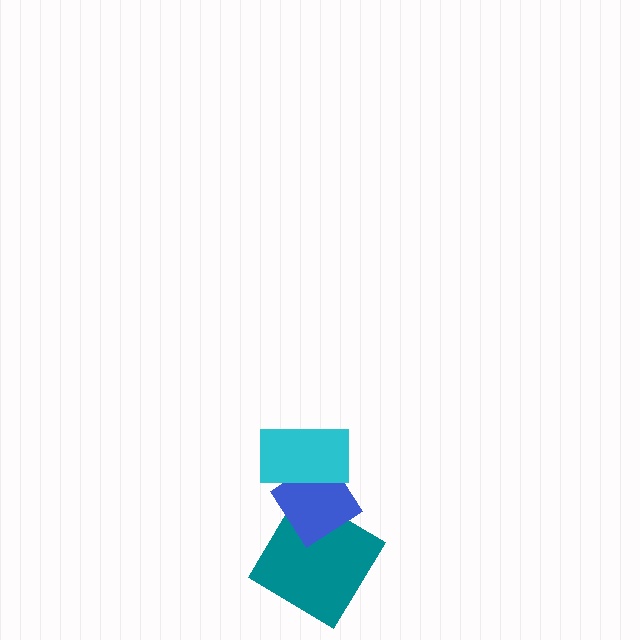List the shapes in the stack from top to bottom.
From top to bottom: the cyan rectangle, the blue diamond, the teal diamond.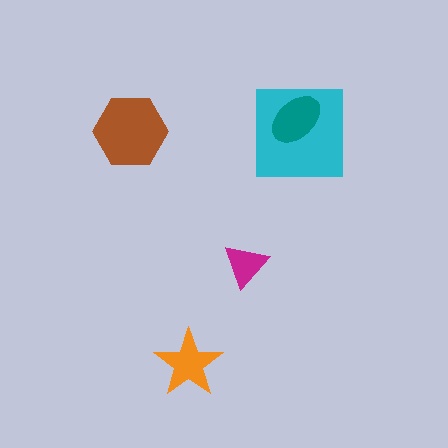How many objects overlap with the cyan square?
1 object overlaps with the cyan square.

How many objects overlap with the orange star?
0 objects overlap with the orange star.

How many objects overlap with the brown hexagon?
0 objects overlap with the brown hexagon.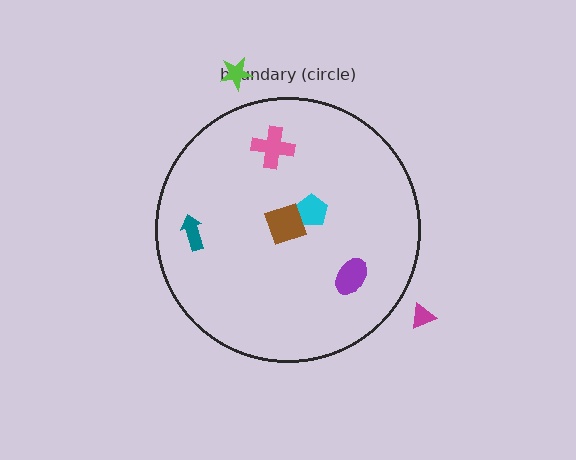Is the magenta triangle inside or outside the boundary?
Outside.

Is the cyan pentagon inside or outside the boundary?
Inside.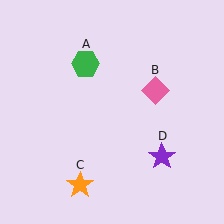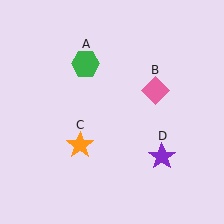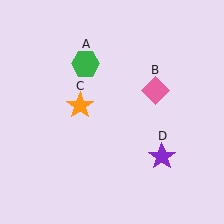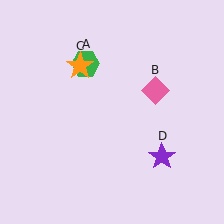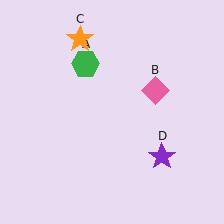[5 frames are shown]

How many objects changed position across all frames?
1 object changed position: orange star (object C).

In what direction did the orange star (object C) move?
The orange star (object C) moved up.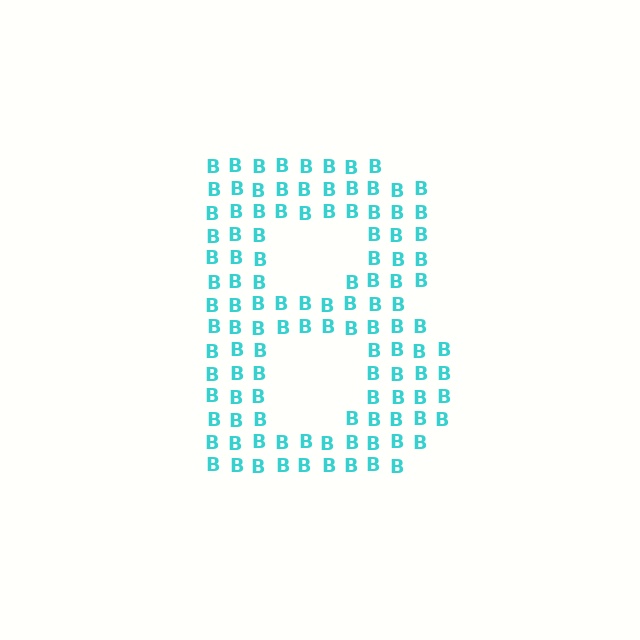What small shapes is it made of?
It is made of small letter B's.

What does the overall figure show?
The overall figure shows the letter B.